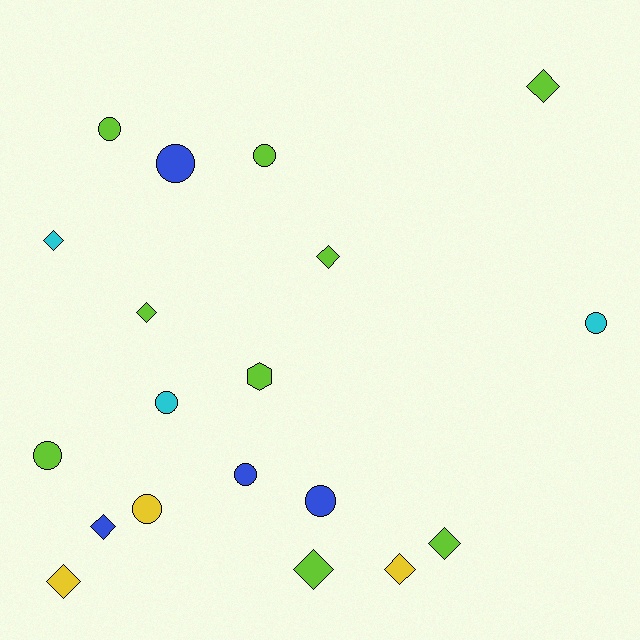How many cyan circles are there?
There are 2 cyan circles.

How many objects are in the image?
There are 19 objects.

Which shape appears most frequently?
Circle, with 9 objects.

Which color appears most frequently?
Lime, with 9 objects.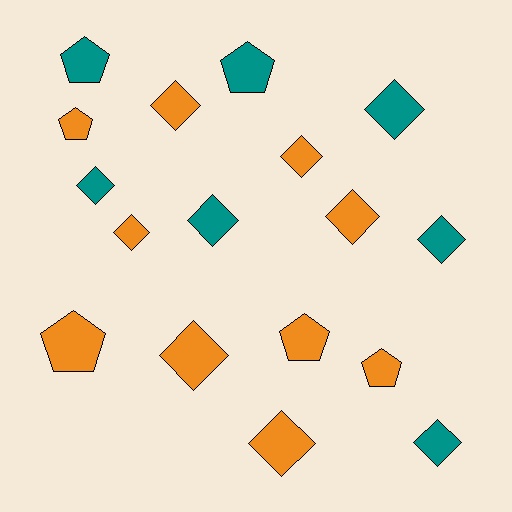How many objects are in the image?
There are 17 objects.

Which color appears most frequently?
Orange, with 10 objects.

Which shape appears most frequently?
Diamond, with 11 objects.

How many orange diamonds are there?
There are 6 orange diamonds.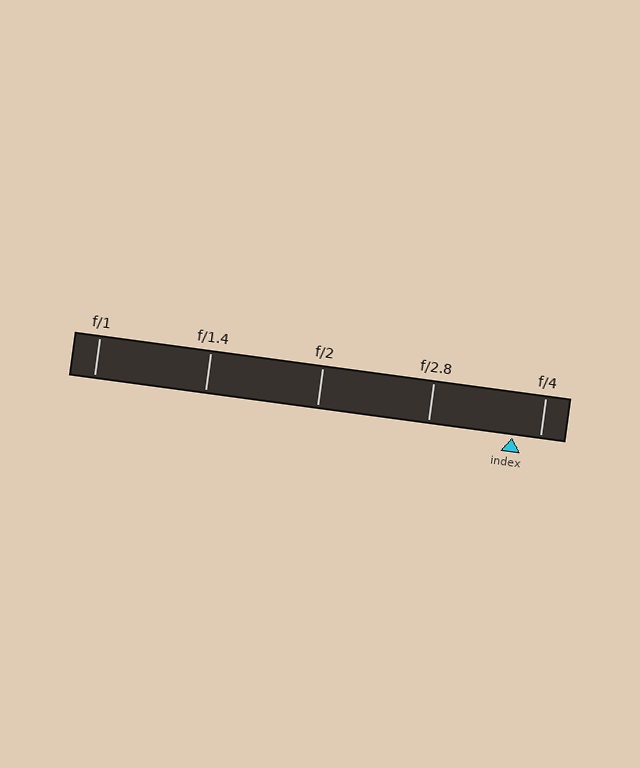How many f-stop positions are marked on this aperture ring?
There are 5 f-stop positions marked.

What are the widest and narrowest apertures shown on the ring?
The widest aperture shown is f/1 and the narrowest is f/4.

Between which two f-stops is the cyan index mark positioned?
The index mark is between f/2.8 and f/4.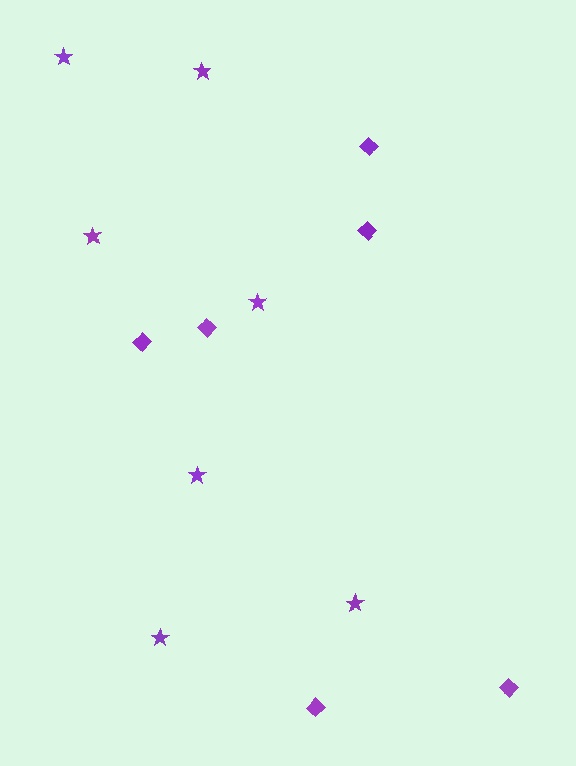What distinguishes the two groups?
There are 2 groups: one group of diamonds (6) and one group of stars (7).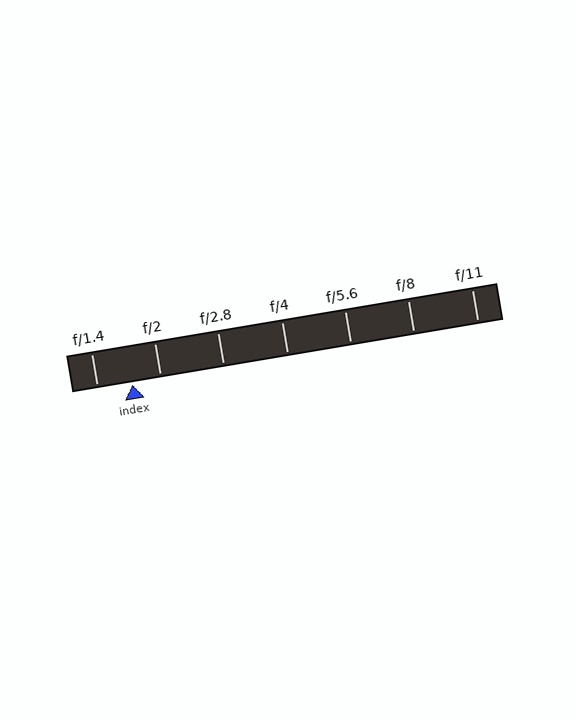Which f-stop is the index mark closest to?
The index mark is closest to f/2.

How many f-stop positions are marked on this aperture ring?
There are 7 f-stop positions marked.